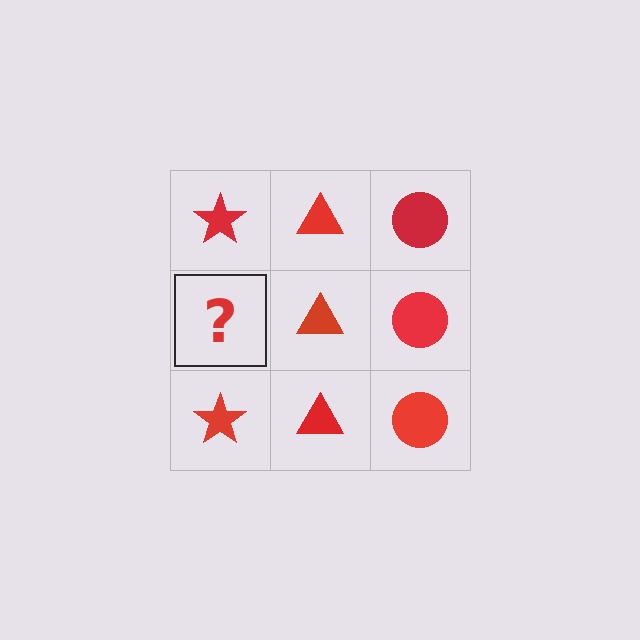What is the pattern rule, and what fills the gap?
The rule is that each column has a consistent shape. The gap should be filled with a red star.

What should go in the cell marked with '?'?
The missing cell should contain a red star.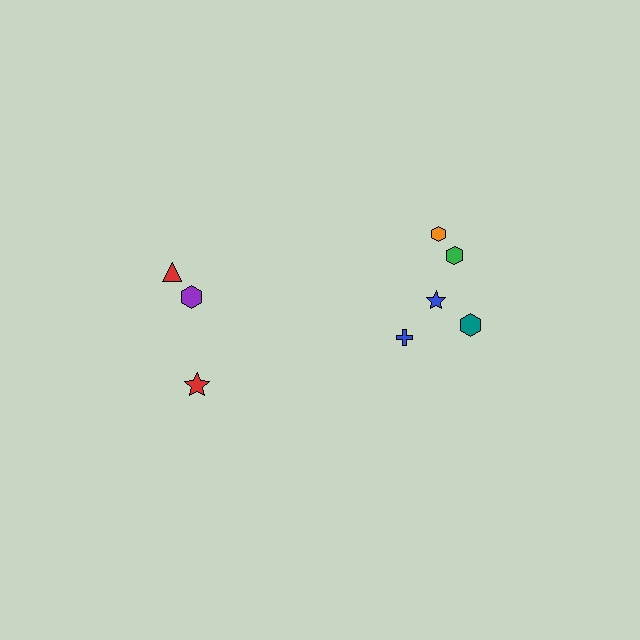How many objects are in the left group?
There are 3 objects.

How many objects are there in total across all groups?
There are 8 objects.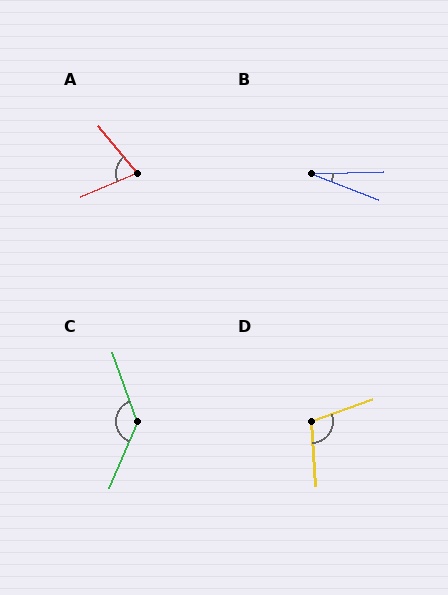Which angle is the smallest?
B, at approximately 23 degrees.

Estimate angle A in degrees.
Approximately 74 degrees.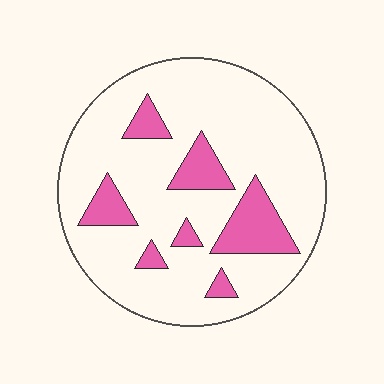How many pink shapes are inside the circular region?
7.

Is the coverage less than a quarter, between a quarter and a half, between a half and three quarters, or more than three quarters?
Less than a quarter.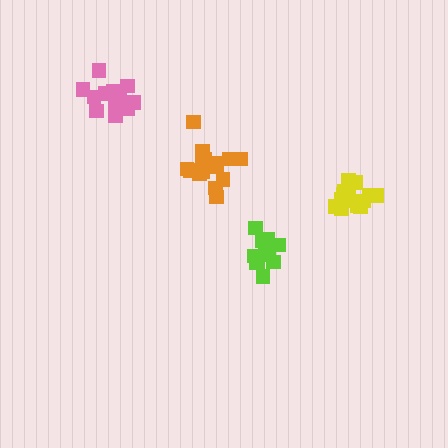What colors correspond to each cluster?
The clusters are colored: lime, yellow, pink, orange.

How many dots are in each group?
Group 1: 12 dots, Group 2: 15 dots, Group 3: 13 dots, Group 4: 17 dots (57 total).